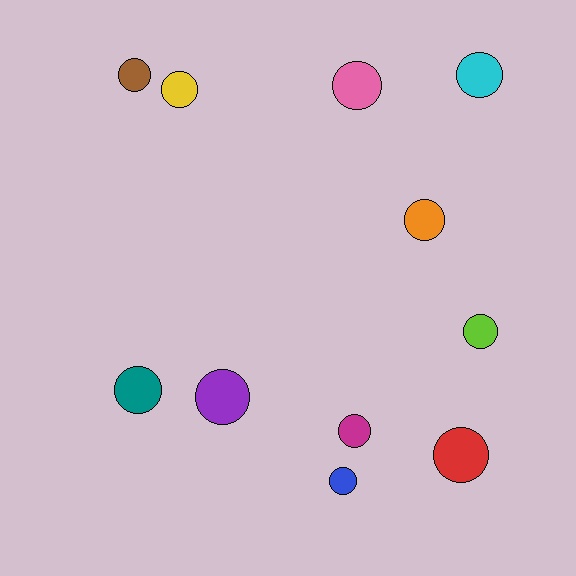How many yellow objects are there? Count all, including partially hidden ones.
There is 1 yellow object.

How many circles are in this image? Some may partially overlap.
There are 11 circles.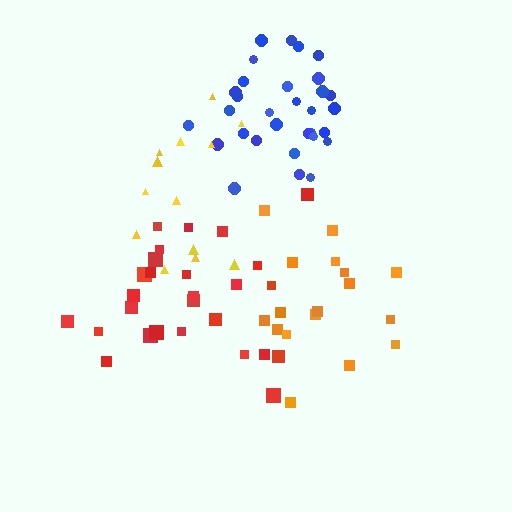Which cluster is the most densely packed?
Blue.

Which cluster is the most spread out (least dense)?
Orange.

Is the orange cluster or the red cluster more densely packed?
Red.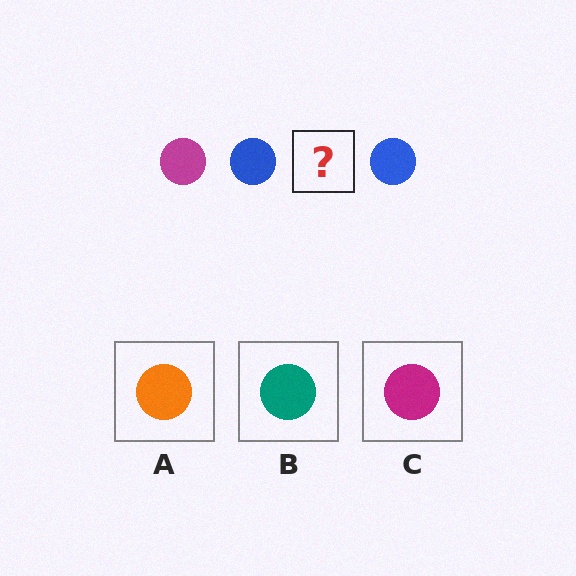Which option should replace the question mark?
Option C.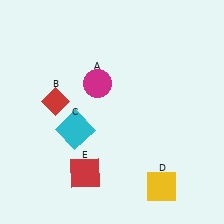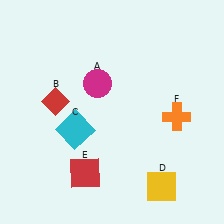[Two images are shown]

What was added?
An orange cross (F) was added in Image 2.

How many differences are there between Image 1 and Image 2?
There is 1 difference between the two images.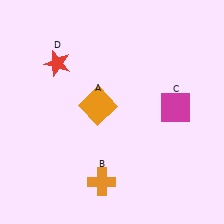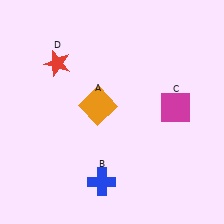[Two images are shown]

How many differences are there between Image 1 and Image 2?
There is 1 difference between the two images.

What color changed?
The cross (B) changed from orange in Image 1 to blue in Image 2.